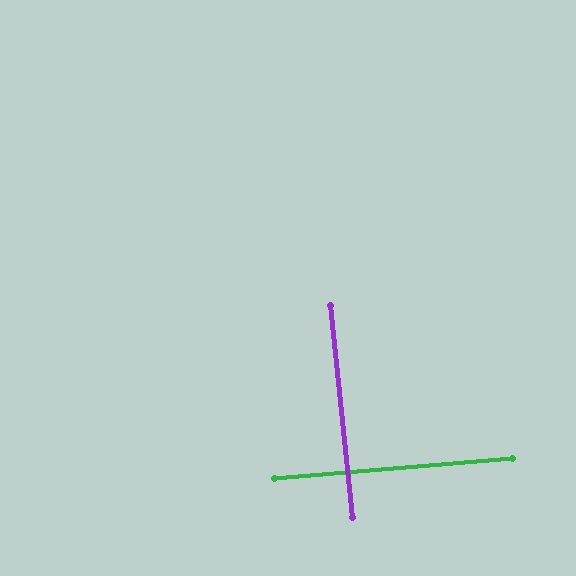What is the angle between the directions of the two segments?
Approximately 89 degrees.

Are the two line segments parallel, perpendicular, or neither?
Perpendicular — they meet at approximately 89°.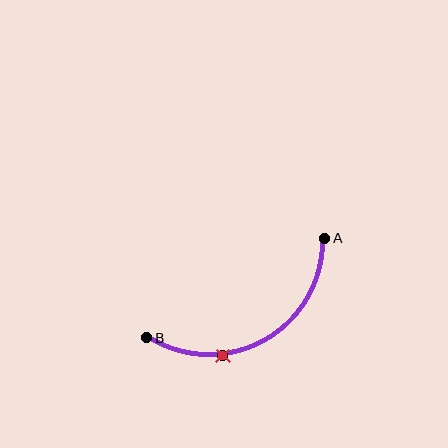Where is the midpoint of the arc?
The arc midpoint is the point on the curve farthest from the straight line joining A and B. It sits below that line.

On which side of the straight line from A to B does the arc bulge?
The arc bulges below the straight line connecting A and B.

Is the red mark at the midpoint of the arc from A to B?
No. The red mark lies on the arc but is closer to endpoint B. The arc midpoint would be at the point on the curve equidistant along the arc from both A and B.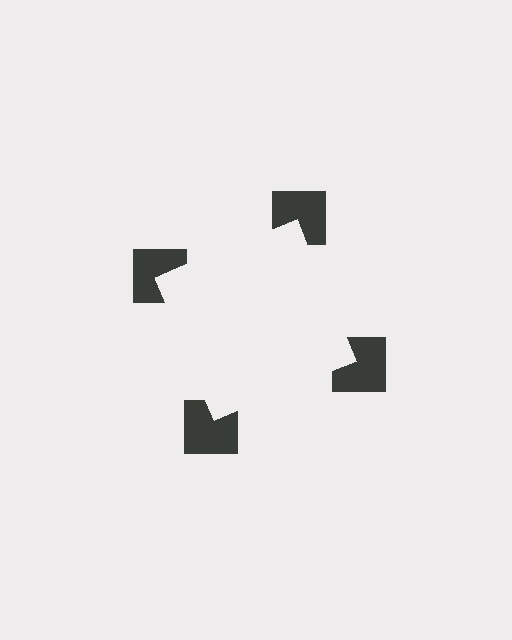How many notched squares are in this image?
There are 4 — one at each vertex of the illusory square.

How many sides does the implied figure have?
4 sides.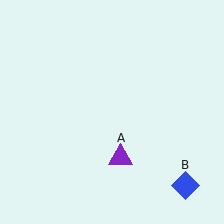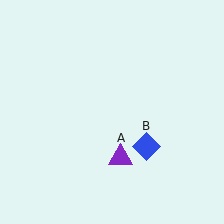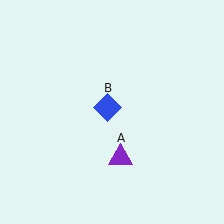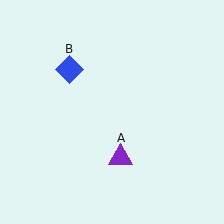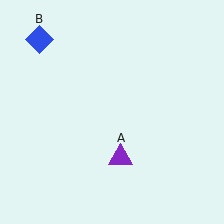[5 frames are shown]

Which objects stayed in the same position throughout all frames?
Purple triangle (object A) remained stationary.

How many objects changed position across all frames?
1 object changed position: blue diamond (object B).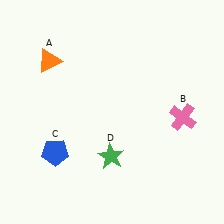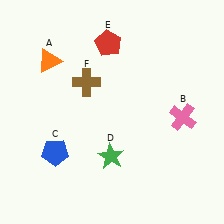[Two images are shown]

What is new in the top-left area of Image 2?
A brown cross (F) was added in the top-left area of Image 2.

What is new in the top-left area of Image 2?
A red pentagon (E) was added in the top-left area of Image 2.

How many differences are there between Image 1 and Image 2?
There are 2 differences between the two images.